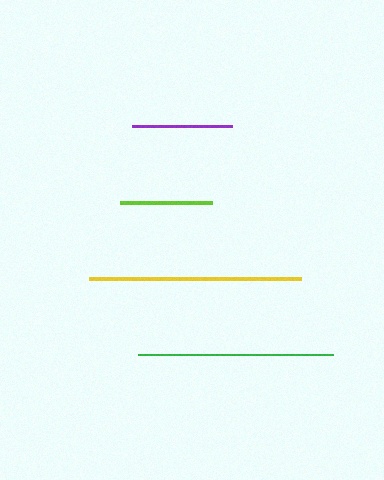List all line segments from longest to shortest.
From longest to shortest: yellow, green, purple, lime.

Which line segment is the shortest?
The lime line is the shortest at approximately 91 pixels.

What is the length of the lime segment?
The lime segment is approximately 91 pixels long.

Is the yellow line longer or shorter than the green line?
The yellow line is longer than the green line.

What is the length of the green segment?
The green segment is approximately 196 pixels long.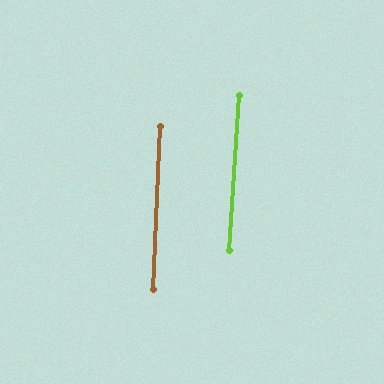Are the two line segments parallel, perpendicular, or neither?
Parallel — their directions differ by only 0.9°.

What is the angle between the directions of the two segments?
Approximately 1 degree.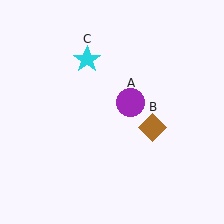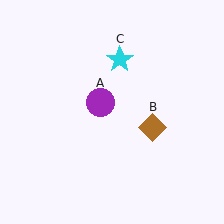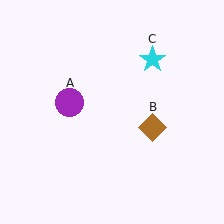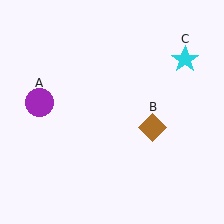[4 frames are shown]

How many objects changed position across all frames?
2 objects changed position: purple circle (object A), cyan star (object C).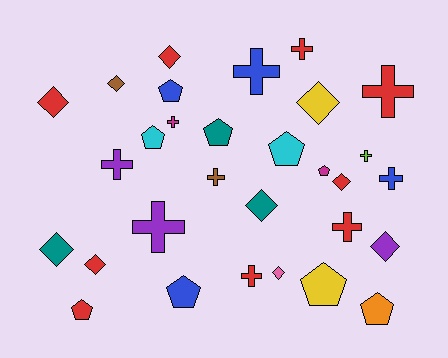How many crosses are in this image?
There are 11 crosses.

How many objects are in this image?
There are 30 objects.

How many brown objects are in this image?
There are 2 brown objects.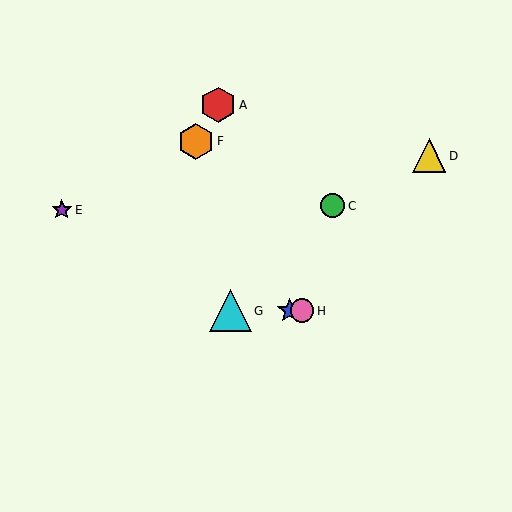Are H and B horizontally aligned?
Yes, both are at y≈311.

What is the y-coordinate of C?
Object C is at y≈206.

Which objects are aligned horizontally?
Objects B, G, H are aligned horizontally.